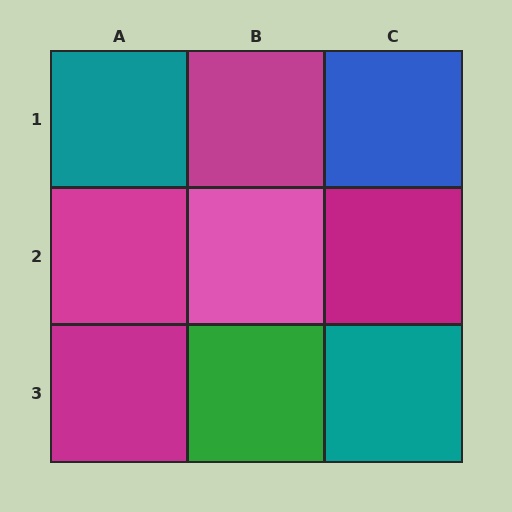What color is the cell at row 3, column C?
Teal.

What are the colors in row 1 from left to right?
Teal, magenta, blue.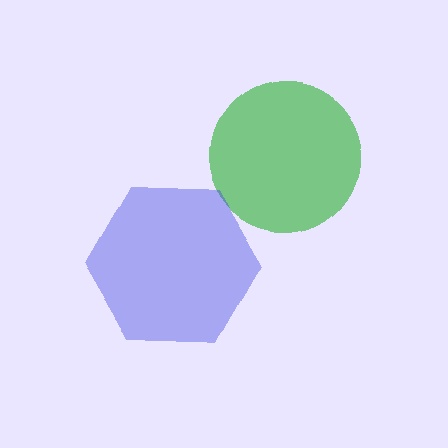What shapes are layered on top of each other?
The layered shapes are: a green circle, a blue hexagon.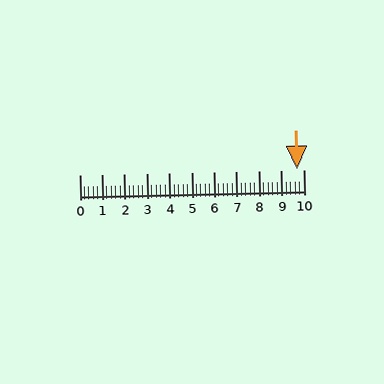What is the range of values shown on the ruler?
The ruler shows values from 0 to 10.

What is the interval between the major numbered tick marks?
The major tick marks are spaced 1 units apart.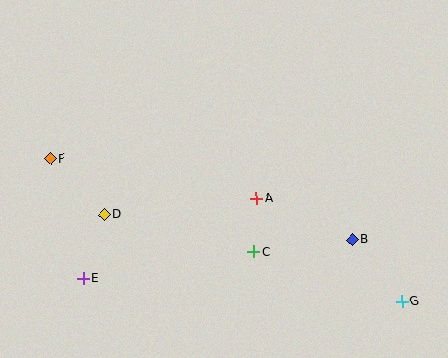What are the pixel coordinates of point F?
Point F is at (50, 159).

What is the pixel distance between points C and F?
The distance between C and F is 224 pixels.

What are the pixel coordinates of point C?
Point C is at (254, 252).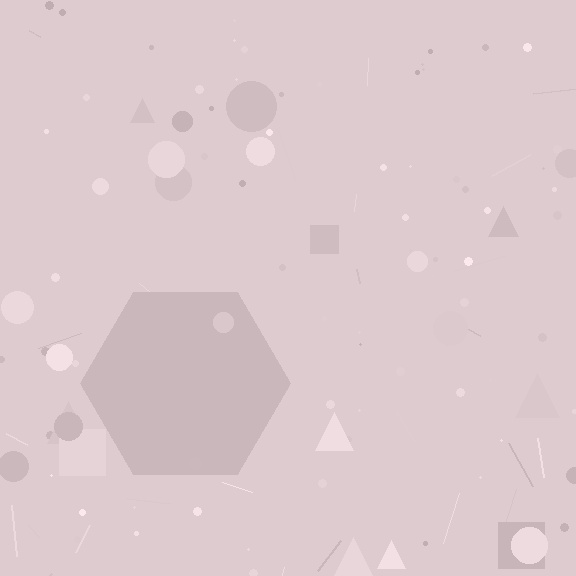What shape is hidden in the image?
A hexagon is hidden in the image.